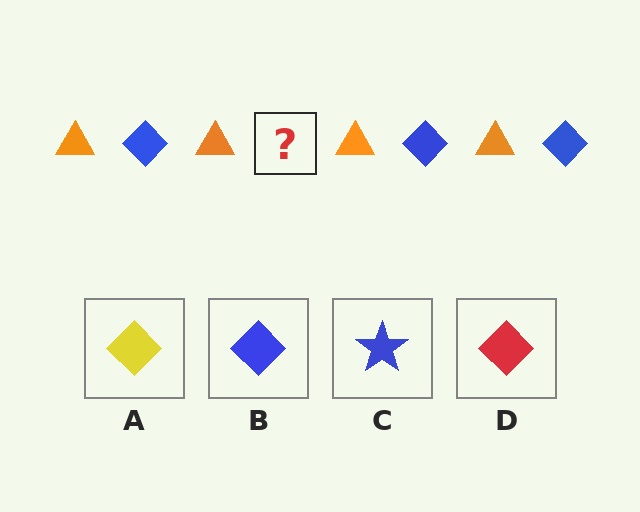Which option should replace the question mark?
Option B.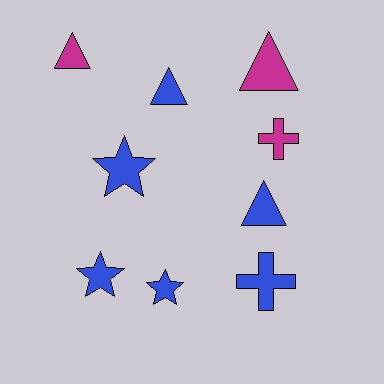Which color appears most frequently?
Blue, with 6 objects.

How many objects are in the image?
There are 9 objects.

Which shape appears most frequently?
Triangle, with 4 objects.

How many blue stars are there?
There are 3 blue stars.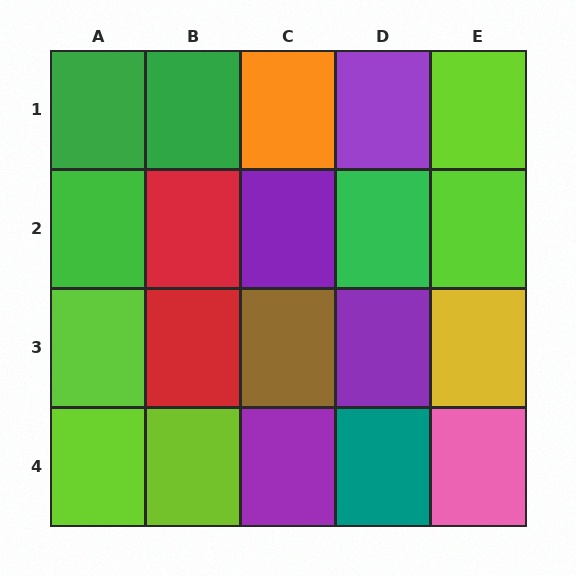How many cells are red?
2 cells are red.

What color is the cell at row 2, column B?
Red.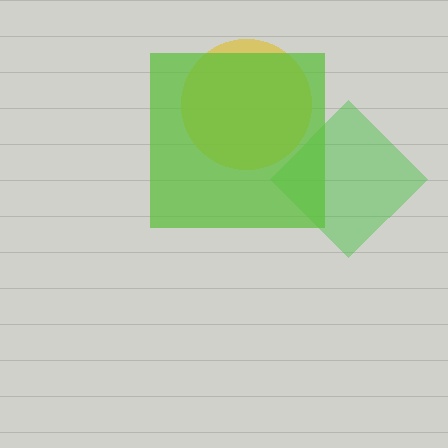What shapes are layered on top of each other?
The layered shapes are: a green diamond, a yellow circle, a lime square.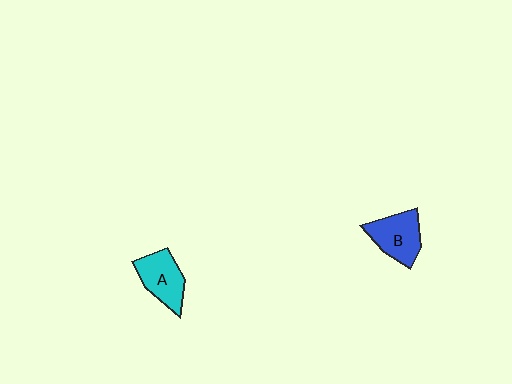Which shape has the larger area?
Shape B (blue).